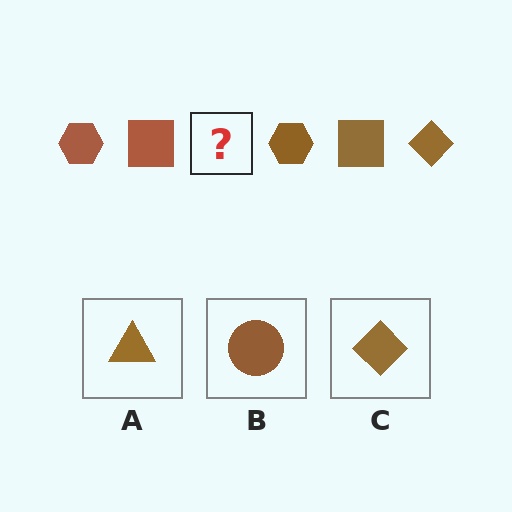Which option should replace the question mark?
Option C.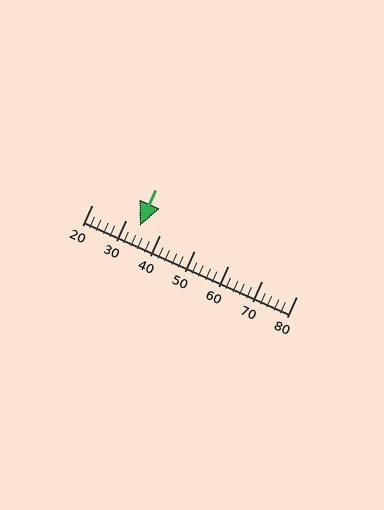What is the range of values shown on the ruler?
The ruler shows values from 20 to 80.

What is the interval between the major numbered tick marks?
The major tick marks are spaced 10 units apart.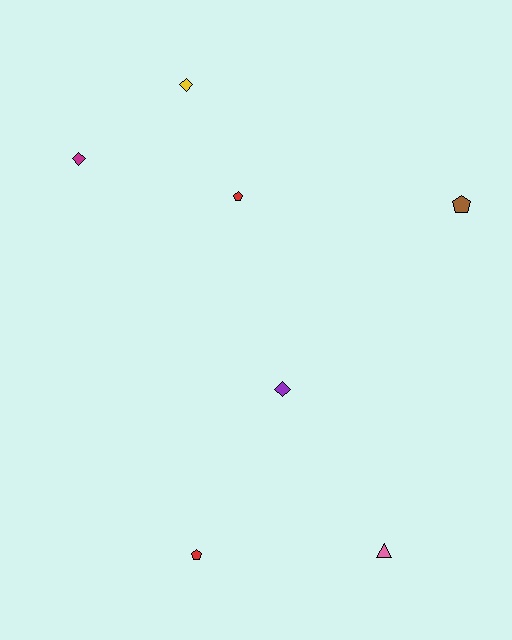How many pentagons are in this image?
There are 3 pentagons.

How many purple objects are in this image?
There is 1 purple object.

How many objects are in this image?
There are 7 objects.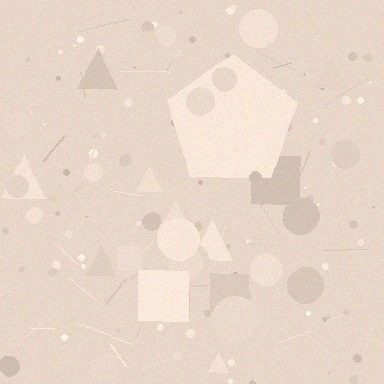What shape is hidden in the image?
A pentagon is hidden in the image.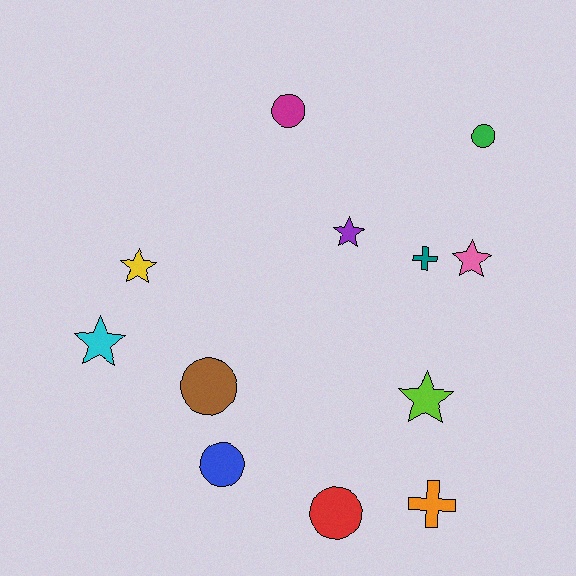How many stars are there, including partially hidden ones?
There are 5 stars.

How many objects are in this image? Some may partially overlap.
There are 12 objects.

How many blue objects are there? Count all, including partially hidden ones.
There is 1 blue object.